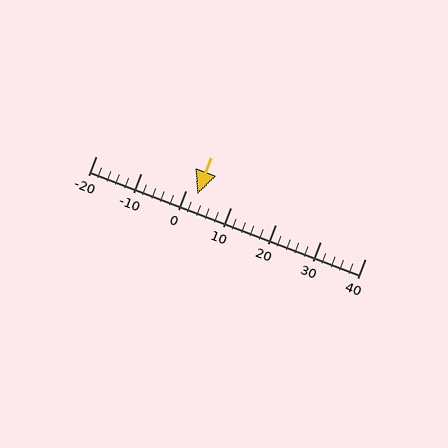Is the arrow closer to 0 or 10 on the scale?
The arrow is closer to 0.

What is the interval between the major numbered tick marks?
The major tick marks are spaced 10 units apart.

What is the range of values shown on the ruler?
The ruler shows values from -20 to 40.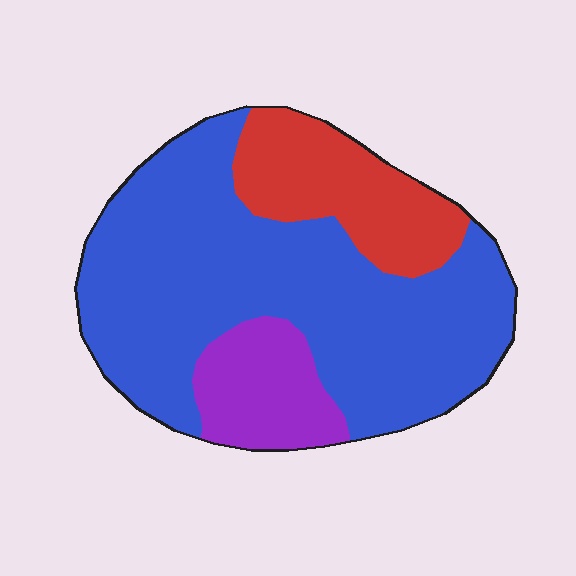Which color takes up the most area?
Blue, at roughly 65%.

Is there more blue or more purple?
Blue.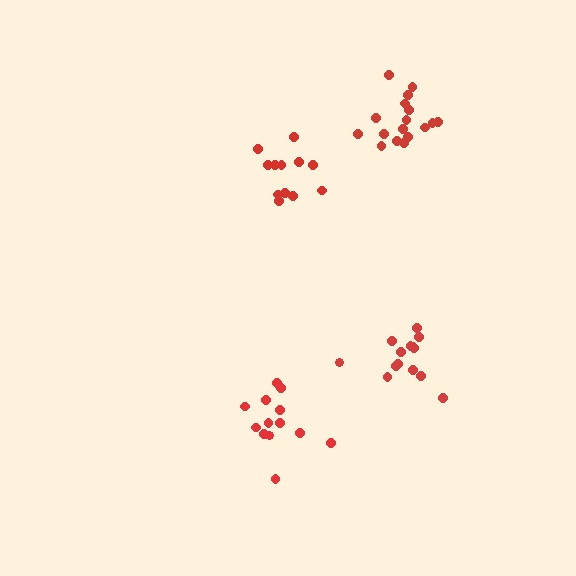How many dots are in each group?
Group 1: 12 dots, Group 2: 14 dots, Group 3: 13 dots, Group 4: 17 dots (56 total).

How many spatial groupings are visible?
There are 4 spatial groupings.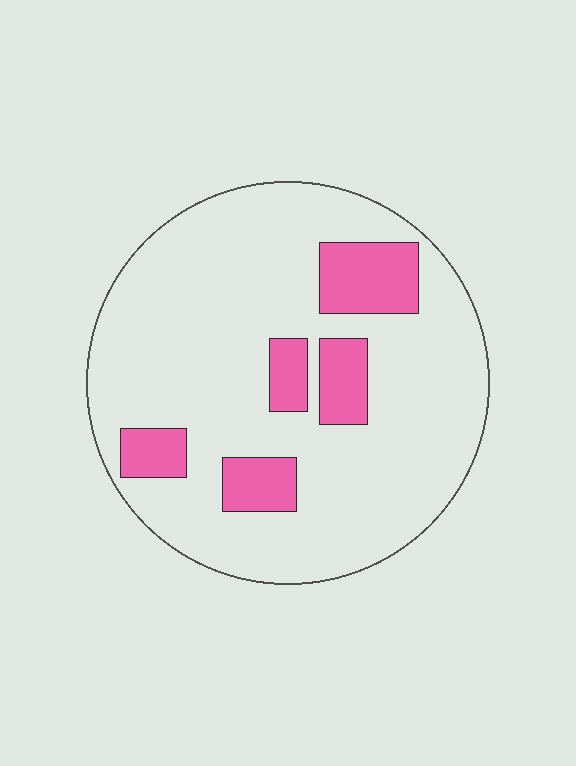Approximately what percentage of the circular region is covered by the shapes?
Approximately 15%.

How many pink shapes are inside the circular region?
5.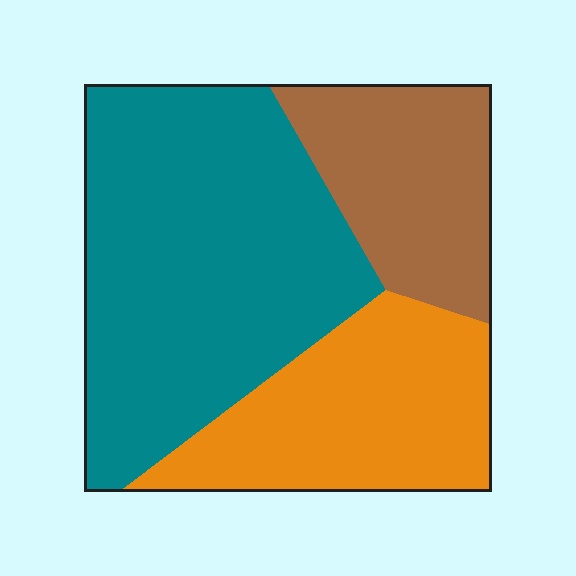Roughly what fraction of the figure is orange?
Orange covers 28% of the figure.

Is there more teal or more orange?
Teal.